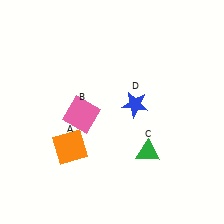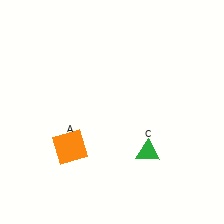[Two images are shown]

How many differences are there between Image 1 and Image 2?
There are 2 differences between the two images.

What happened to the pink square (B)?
The pink square (B) was removed in Image 2. It was in the bottom-left area of Image 1.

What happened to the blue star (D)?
The blue star (D) was removed in Image 2. It was in the top-right area of Image 1.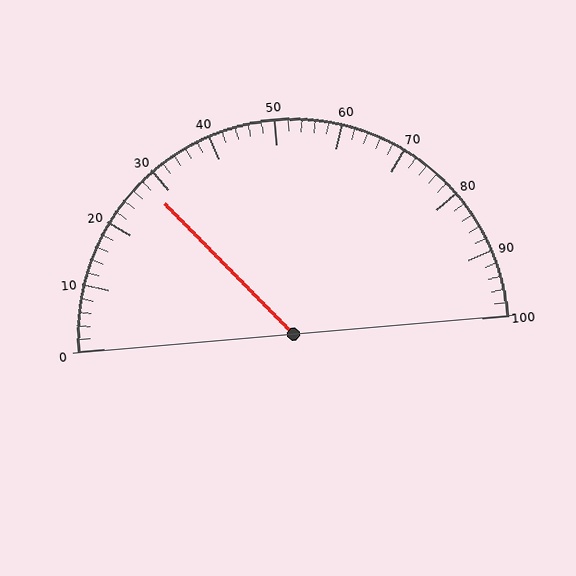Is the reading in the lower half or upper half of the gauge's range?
The reading is in the lower half of the range (0 to 100).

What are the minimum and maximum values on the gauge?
The gauge ranges from 0 to 100.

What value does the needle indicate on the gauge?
The needle indicates approximately 28.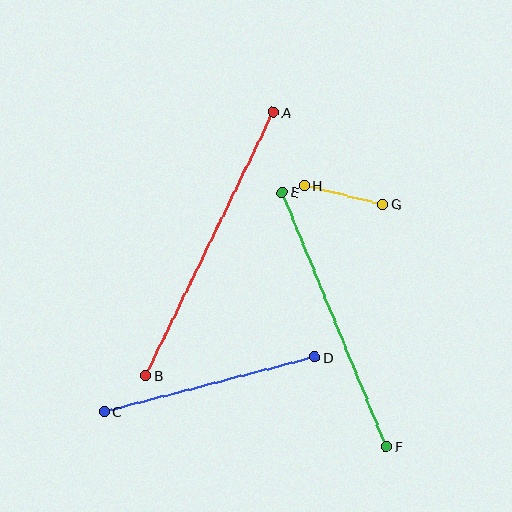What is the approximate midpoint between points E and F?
The midpoint is at approximately (334, 319) pixels.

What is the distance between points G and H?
The distance is approximately 81 pixels.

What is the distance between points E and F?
The distance is approximately 275 pixels.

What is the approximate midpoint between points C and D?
The midpoint is at approximately (209, 384) pixels.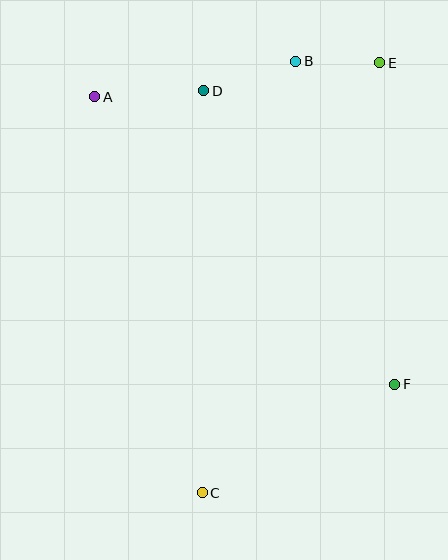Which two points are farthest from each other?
Points C and E are farthest from each other.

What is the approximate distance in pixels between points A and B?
The distance between A and B is approximately 204 pixels.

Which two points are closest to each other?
Points B and E are closest to each other.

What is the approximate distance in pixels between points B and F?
The distance between B and F is approximately 338 pixels.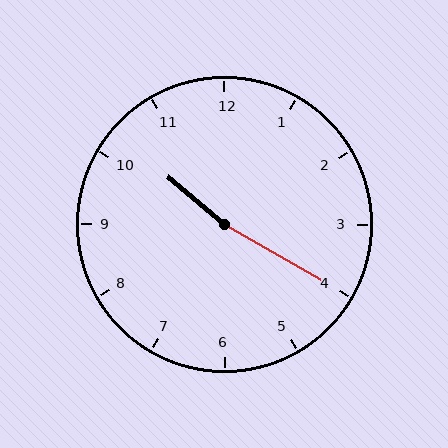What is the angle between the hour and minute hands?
Approximately 170 degrees.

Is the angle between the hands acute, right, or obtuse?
It is obtuse.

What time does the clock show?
10:20.